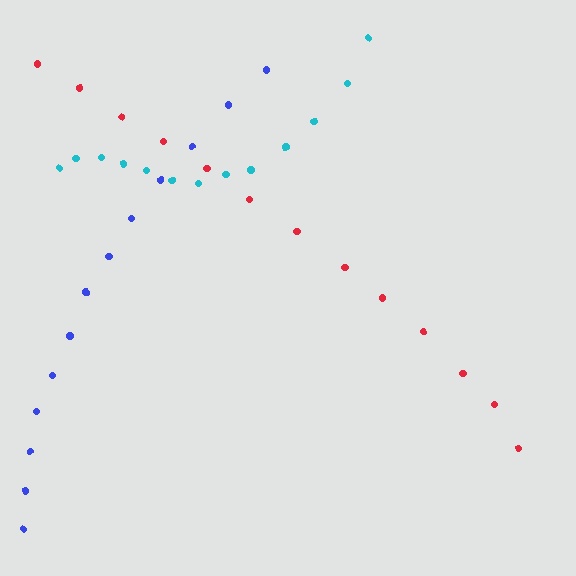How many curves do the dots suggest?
There are 3 distinct paths.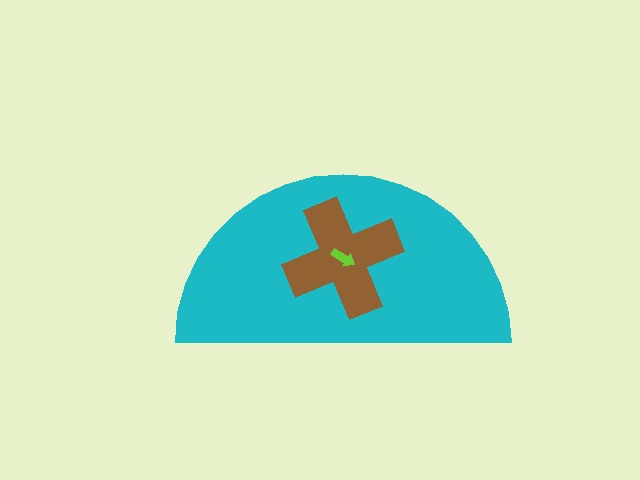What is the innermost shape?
The lime arrow.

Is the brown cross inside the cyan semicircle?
Yes.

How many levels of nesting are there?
3.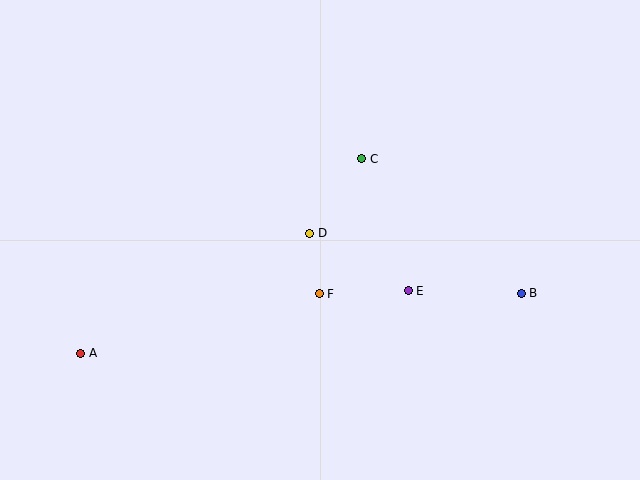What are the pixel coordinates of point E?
Point E is at (408, 291).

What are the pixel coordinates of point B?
Point B is at (521, 293).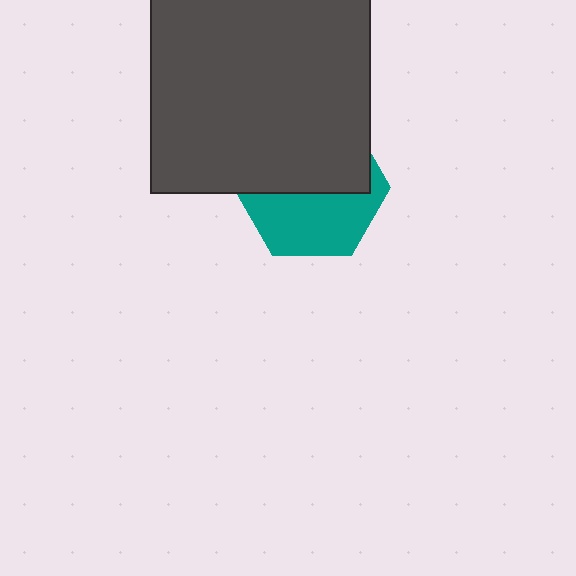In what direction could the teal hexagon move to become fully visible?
The teal hexagon could move down. That would shift it out from behind the dark gray rectangle entirely.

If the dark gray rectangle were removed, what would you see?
You would see the complete teal hexagon.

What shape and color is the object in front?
The object in front is a dark gray rectangle.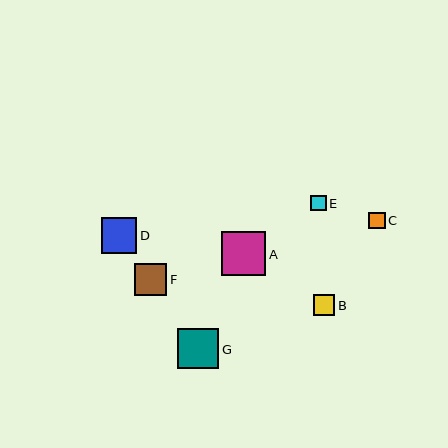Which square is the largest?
Square A is the largest with a size of approximately 44 pixels.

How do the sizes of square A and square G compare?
Square A and square G are approximately the same size.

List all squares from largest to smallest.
From largest to smallest: A, G, D, F, B, C, E.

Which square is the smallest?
Square E is the smallest with a size of approximately 15 pixels.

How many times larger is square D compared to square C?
Square D is approximately 2.2 times the size of square C.